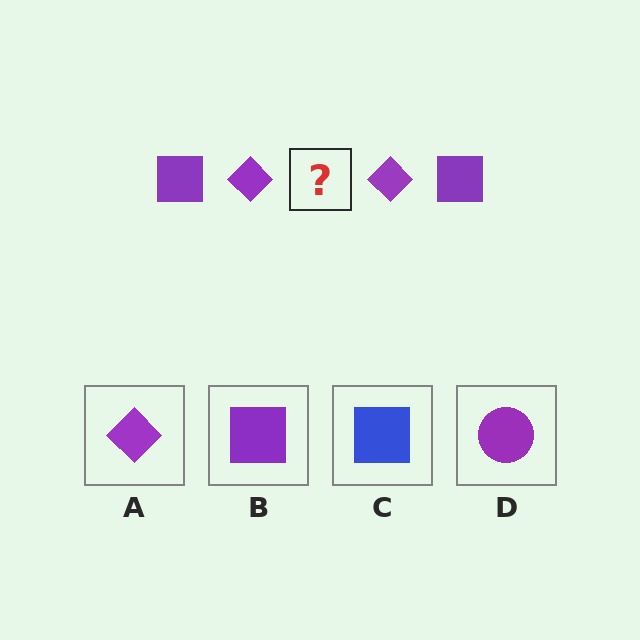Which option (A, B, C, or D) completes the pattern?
B.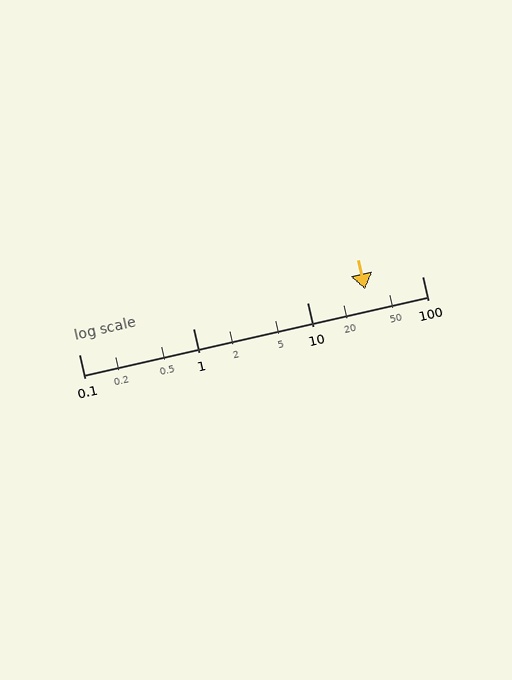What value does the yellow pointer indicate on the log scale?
The pointer indicates approximately 32.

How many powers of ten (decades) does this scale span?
The scale spans 3 decades, from 0.1 to 100.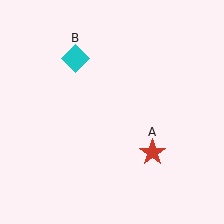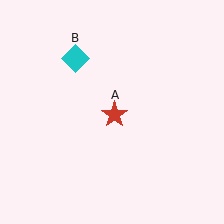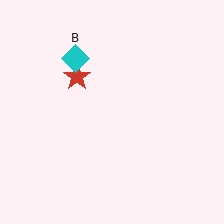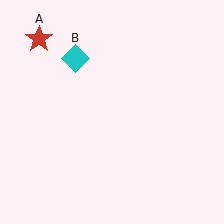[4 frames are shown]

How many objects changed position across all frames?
1 object changed position: red star (object A).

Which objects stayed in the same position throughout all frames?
Cyan diamond (object B) remained stationary.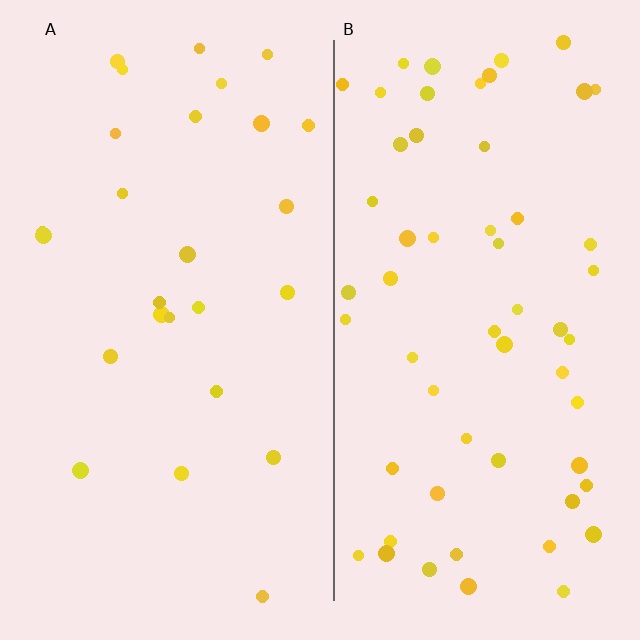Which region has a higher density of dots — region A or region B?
B (the right).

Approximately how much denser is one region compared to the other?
Approximately 2.2× — region B over region A.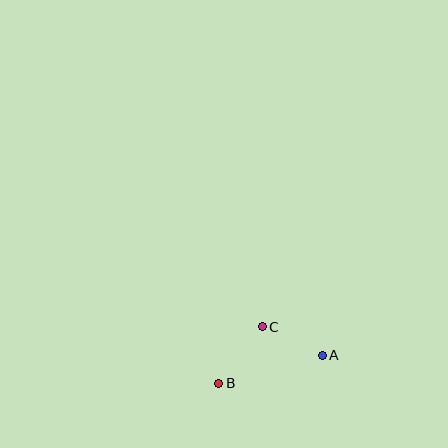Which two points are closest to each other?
Points A and C are closest to each other.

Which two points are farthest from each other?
Points A and B are farthest from each other.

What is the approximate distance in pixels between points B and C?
The distance between B and C is approximately 71 pixels.